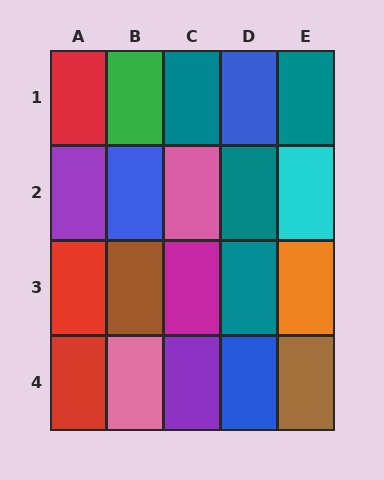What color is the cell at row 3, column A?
Red.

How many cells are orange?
1 cell is orange.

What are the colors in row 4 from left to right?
Red, pink, purple, blue, brown.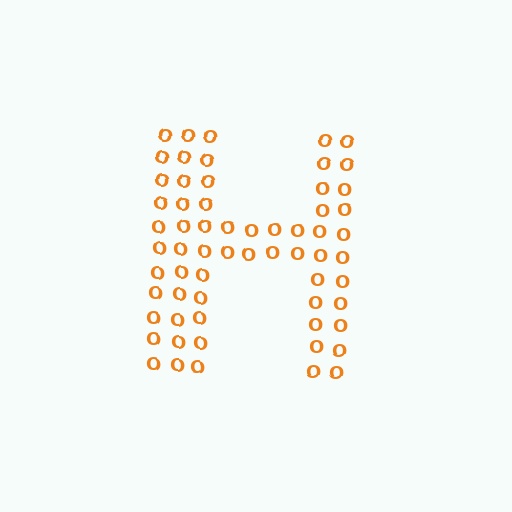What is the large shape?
The large shape is the letter H.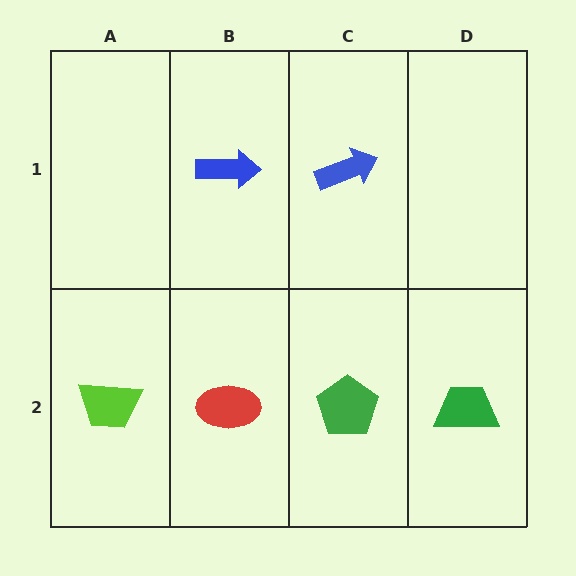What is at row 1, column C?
A blue arrow.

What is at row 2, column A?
A lime trapezoid.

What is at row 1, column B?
A blue arrow.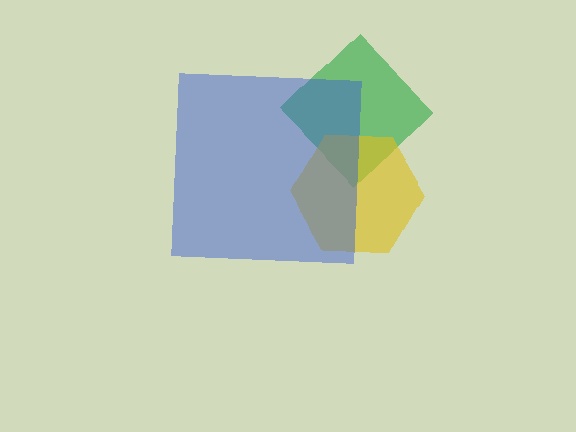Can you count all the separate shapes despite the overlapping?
Yes, there are 3 separate shapes.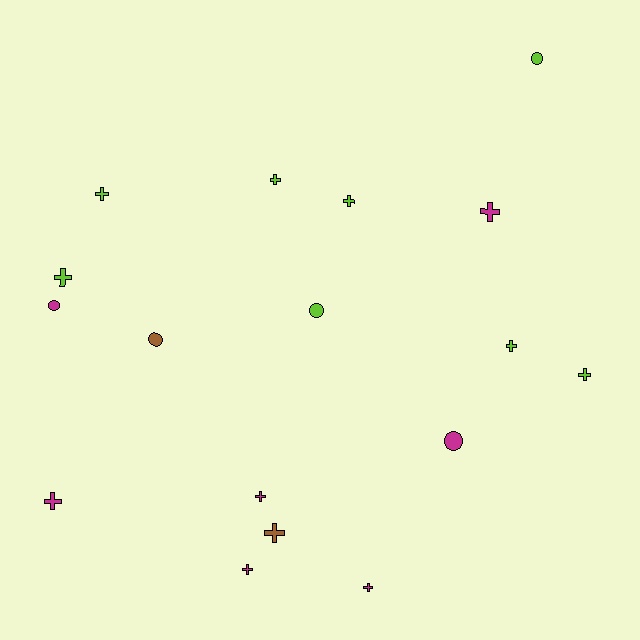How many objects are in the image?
There are 17 objects.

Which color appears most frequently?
Lime, with 8 objects.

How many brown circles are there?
There is 1 brown circle.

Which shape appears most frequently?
Cross, with 12 objects.